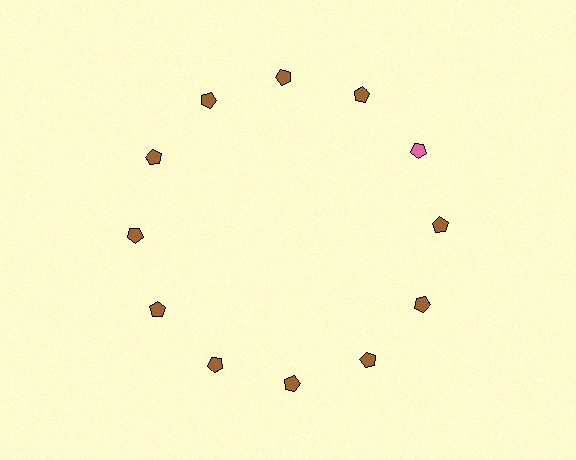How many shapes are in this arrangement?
There are 12 shapes arranged in a ring pattern.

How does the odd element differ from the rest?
It has a different color: pink instead of brown.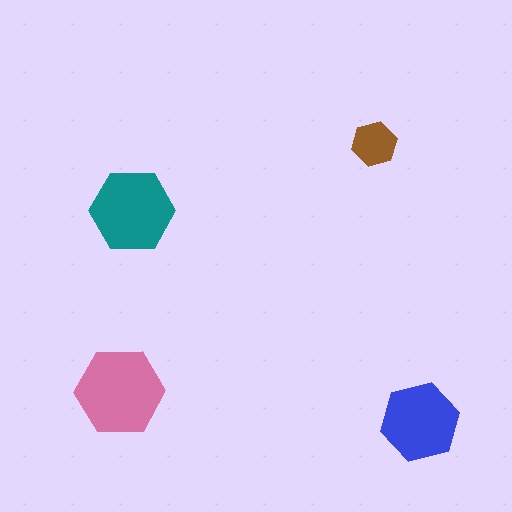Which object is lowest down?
The blue hexagon is bottommost.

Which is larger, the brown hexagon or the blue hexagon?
The blue one.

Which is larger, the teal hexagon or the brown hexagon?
The teal one.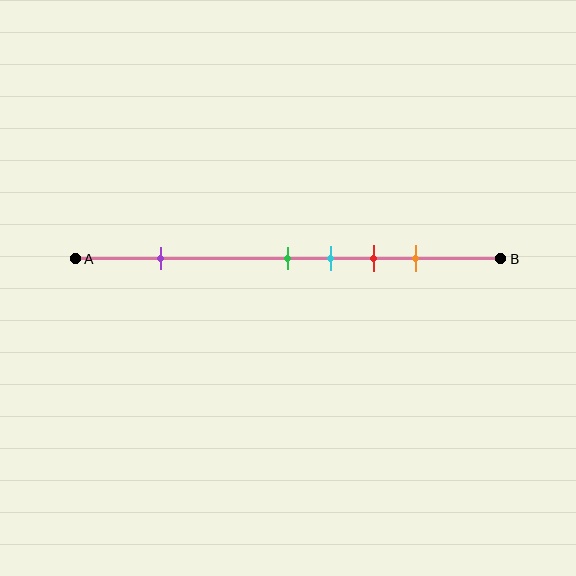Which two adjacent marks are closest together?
The green and cyan marks are the closest adjacent pair.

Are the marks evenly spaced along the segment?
No, the marks are not evenly spaced.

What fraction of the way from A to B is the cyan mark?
The cyan mark is approximately 60% (0.6) of the way from A to B.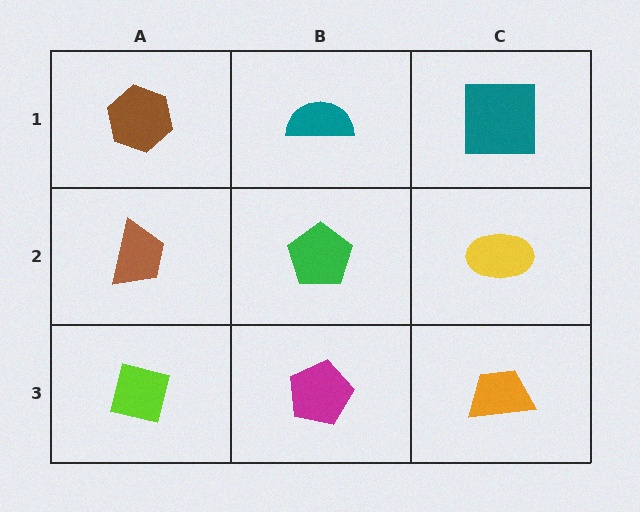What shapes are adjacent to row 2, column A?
A brown hexagon (row 1, column A), a lime square (row 3, column A), a green pentagon (row 2, column B).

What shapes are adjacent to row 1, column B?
A green pentagon (row 2, column B), a brown hexagon (row 1, column A), a teal square (row 1, column C).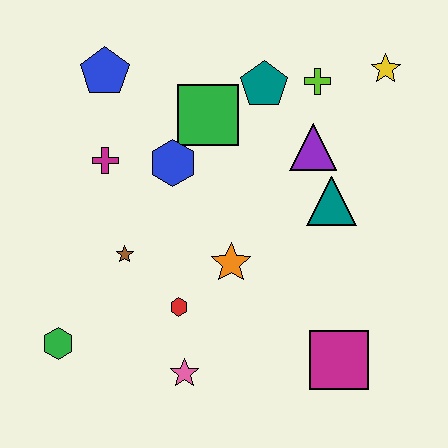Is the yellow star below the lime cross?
No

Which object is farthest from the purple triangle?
The green hexagon is farthest from the purple triangle.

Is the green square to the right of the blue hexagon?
Yes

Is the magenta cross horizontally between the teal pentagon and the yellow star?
No